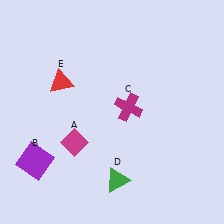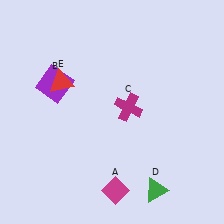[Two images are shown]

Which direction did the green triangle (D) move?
The green triangle (D) moved right.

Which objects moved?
The objects that moved are: the magenta diamond (A), the purple square (B), the green triangle (D).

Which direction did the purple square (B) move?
The purple square (B) moved up.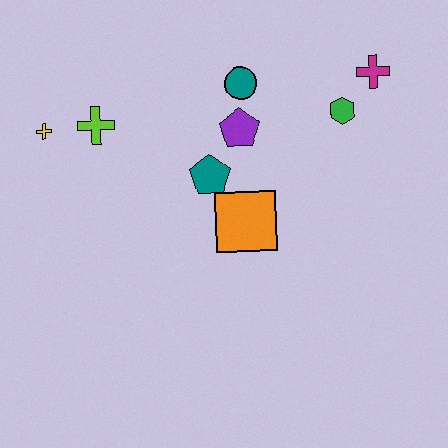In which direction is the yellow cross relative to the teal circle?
The yellow cross is to the left of the teal circle.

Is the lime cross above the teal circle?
No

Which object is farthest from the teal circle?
The yellow cross is farthest from the teal circle.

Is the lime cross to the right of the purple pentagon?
No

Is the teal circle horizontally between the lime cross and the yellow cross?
No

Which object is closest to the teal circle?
The purple pentagon is closest to the teal circle.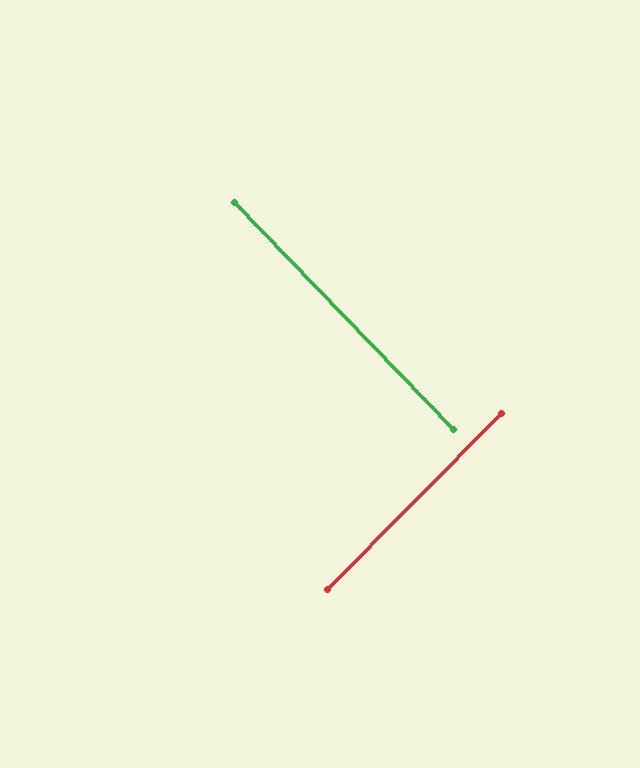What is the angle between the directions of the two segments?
Approximately 89 degrees.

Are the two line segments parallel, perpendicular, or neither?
Perpendicular — they meet at approximately 89°.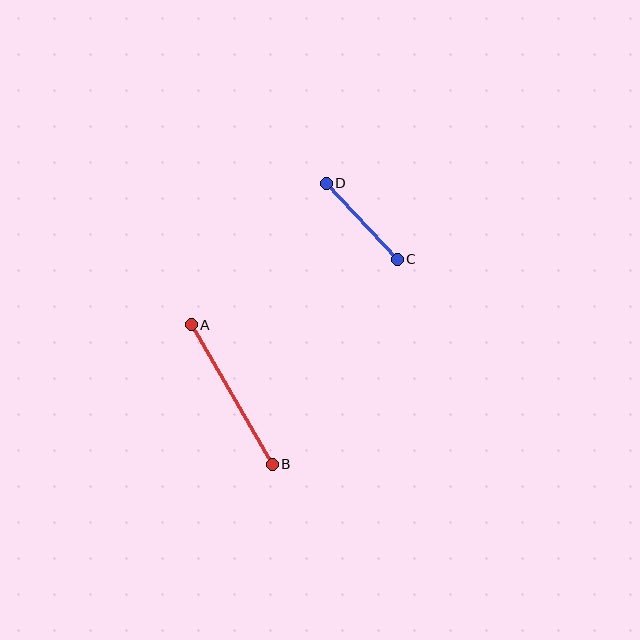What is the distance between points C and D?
The distance is approximately 104 pixels.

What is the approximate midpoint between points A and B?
The midpoint is at approximately (232, 394) pixels.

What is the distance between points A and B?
The distance is approximately 161 pixels.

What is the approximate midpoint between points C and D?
The midpoint is at approximately (362, 221) pixels.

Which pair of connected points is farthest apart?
Points A and B are farthest apart.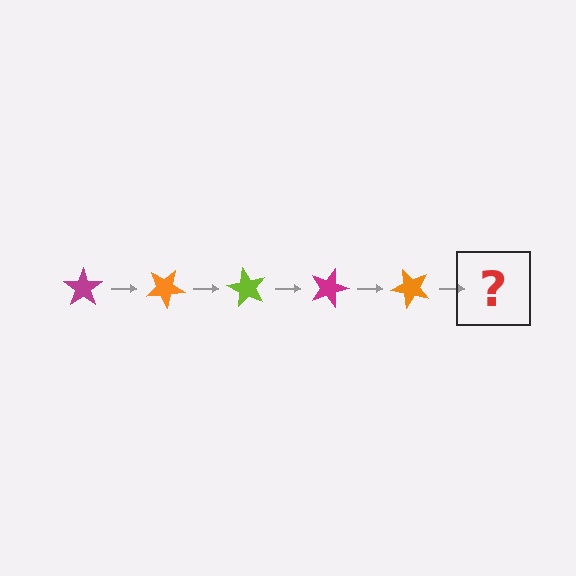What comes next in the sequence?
The next element should be a lime star, rotated 150 degrees from the start.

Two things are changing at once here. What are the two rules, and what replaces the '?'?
The two rules are that it rotates 30 degrees each step and the color cycles through magenta, orange, and lime. The '?' should be a lime star, rotated 150 degrees from the start.